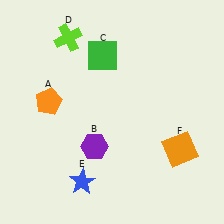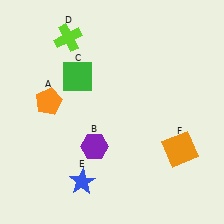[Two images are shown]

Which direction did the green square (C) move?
The green square (C) moved left.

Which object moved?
The green square (C) moved left.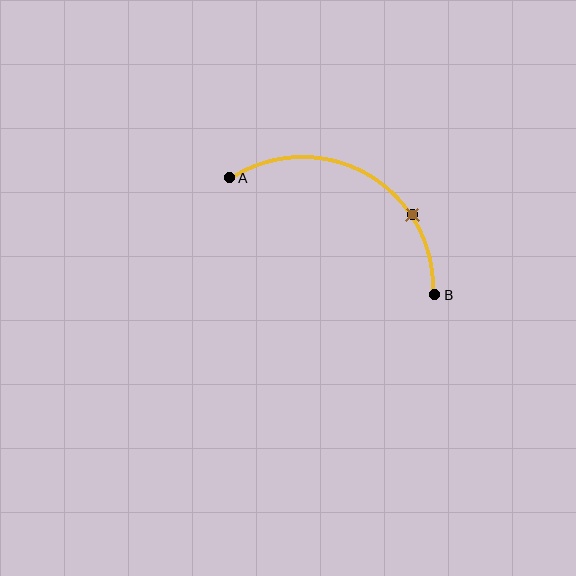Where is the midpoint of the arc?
The arc midpoint is the point on the curve farthest from the straight line joining A and B. It sits above that line.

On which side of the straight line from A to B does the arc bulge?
The arc bulges above the straight line connecting A and B.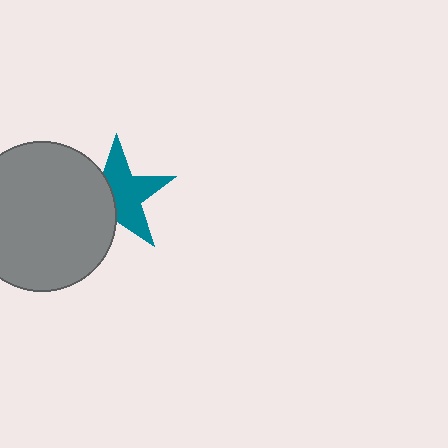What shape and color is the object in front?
The object in front is a gray circle.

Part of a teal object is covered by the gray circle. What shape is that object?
It is a star.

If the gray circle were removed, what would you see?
You would see the complete teal star.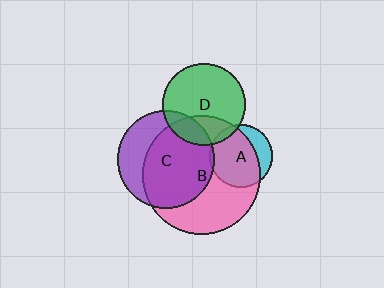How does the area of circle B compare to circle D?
Approximately 2.1 times.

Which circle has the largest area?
Circle B (pink).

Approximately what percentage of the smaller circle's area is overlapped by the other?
Approximately 65%.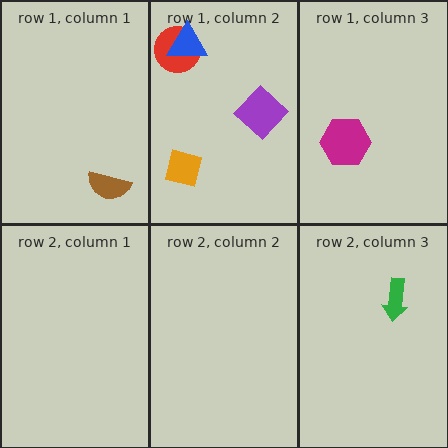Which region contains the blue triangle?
The row 1, column 2 region.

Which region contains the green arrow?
The row 2, column 3 region.